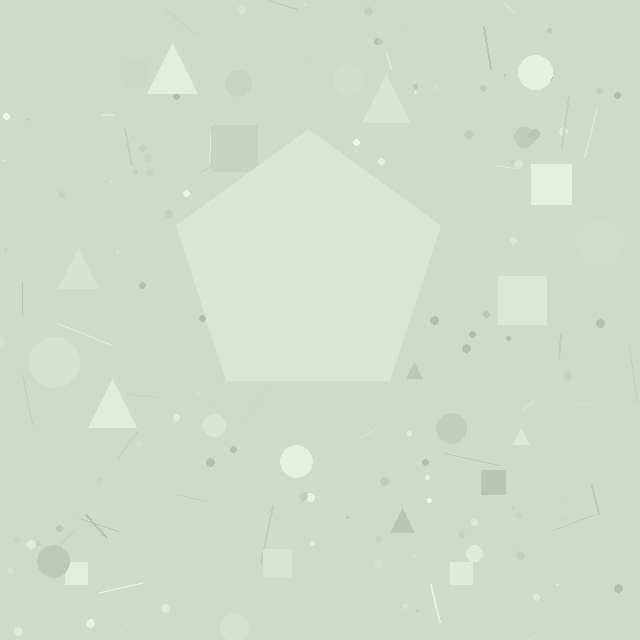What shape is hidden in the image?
A pentagon is hidden in the image.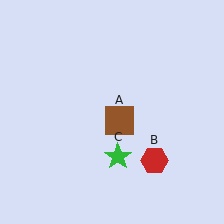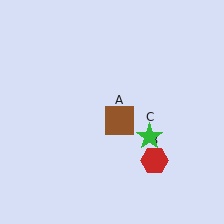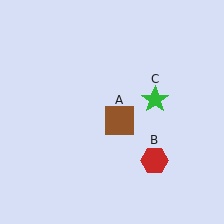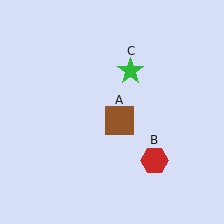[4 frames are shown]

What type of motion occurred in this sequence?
The green star (object C) rotated counterclockwise around the center of the scene.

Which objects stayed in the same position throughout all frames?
Brown square (object A) and red hexagon (object B) remained stationary.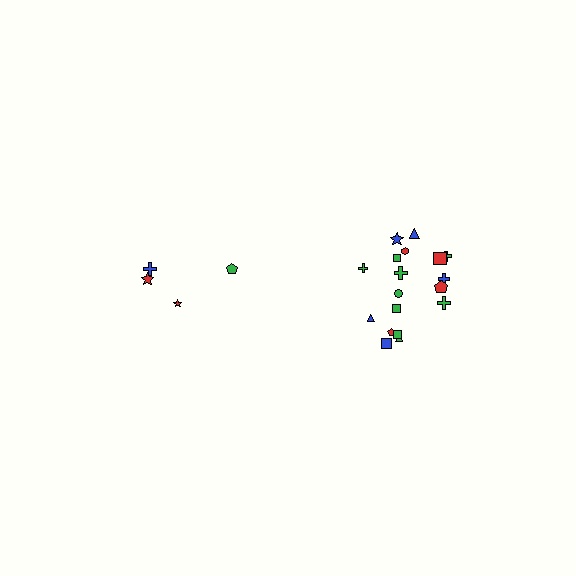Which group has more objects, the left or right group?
The right group.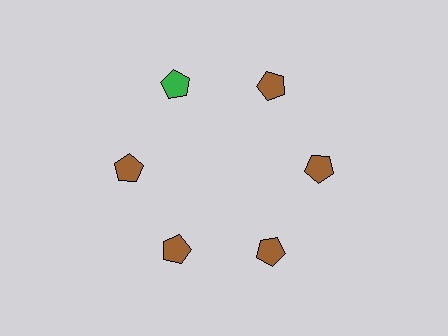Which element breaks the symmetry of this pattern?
The green pentagon at roughly the 11 o'clock position breaks the symmetry. All other shapes are brown pentagons.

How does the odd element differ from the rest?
It has a different color: green instead of brown.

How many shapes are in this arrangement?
There are 6 shapes arranged in a ring pattern.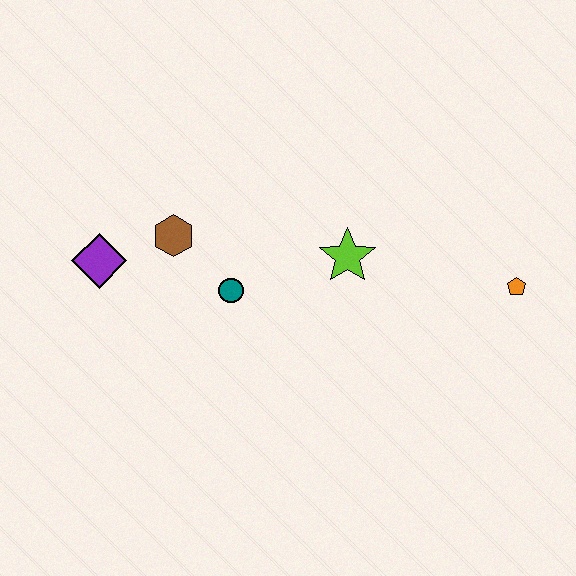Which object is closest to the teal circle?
The brown hexagon is closest to the teal circle.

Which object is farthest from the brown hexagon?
The orange pentagon is farthest from the brown hexagon.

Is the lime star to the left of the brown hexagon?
No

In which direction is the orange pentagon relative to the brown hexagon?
The orange pentagon is to the right of the brown hexagon.